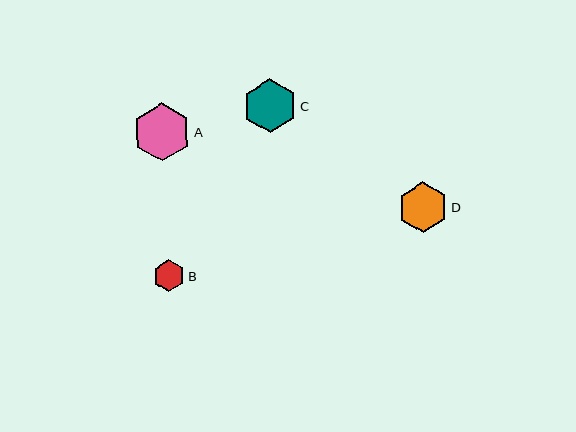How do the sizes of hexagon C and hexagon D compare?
Hexagon C and hexagon D are approximately the same size.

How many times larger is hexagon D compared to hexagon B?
Hexagon D is approximately 1.6 times the size of hexagon B.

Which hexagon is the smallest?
Hexagon B is the smallest with a size of approximately 31 pixels.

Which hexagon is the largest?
Hexagon A is the largest with a size of approximately 58 pixels.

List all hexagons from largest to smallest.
From largest to smallest: A, C, D, B.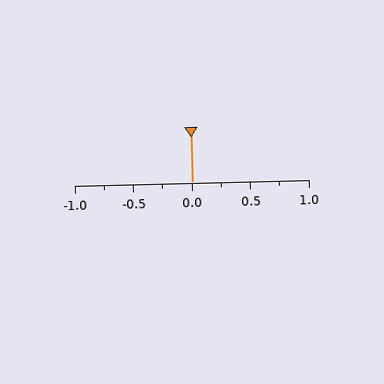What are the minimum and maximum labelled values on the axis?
The axis runs from -1.0 to 1.0.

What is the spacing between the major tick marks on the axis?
The major ticks are spaced 0.5 apart.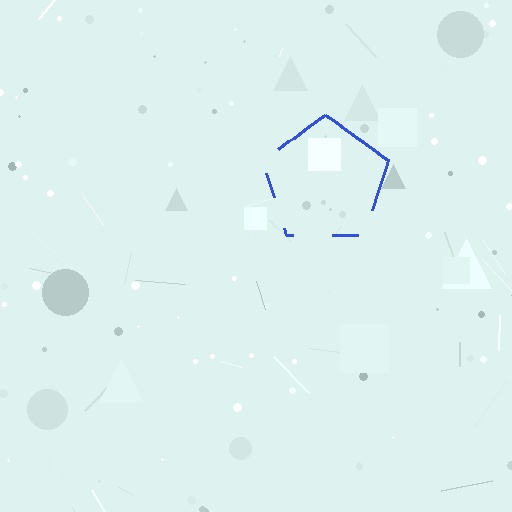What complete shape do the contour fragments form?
The contour fragments form a pentagon.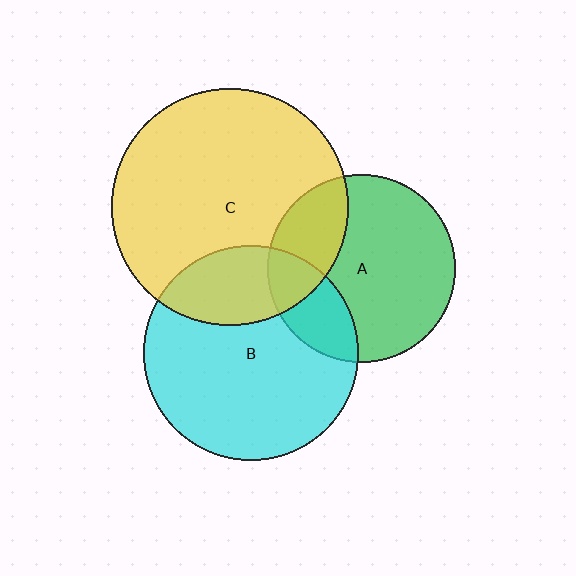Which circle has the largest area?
Circle C (yellow).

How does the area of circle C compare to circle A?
Approximately 1.6 times.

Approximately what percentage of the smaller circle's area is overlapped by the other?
Approximately 25%.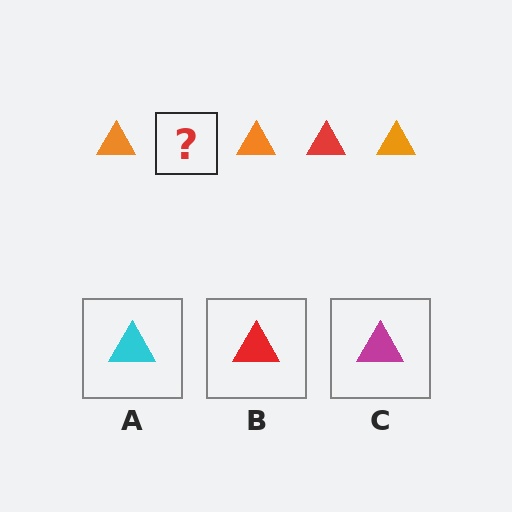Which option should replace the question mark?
Option B.